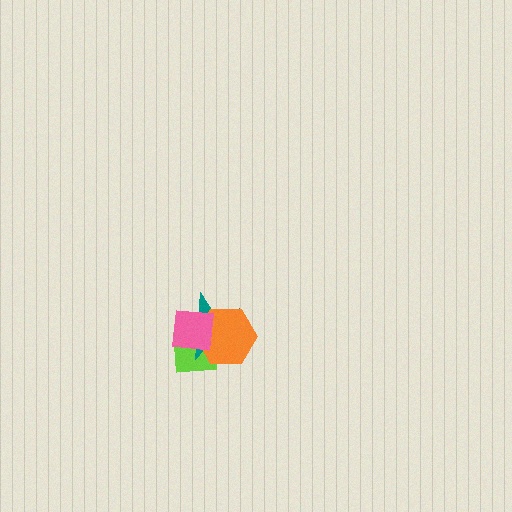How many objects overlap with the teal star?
3 objects overlap with the teal star.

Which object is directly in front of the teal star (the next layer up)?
The orange hexagon is directly in front of the teal star.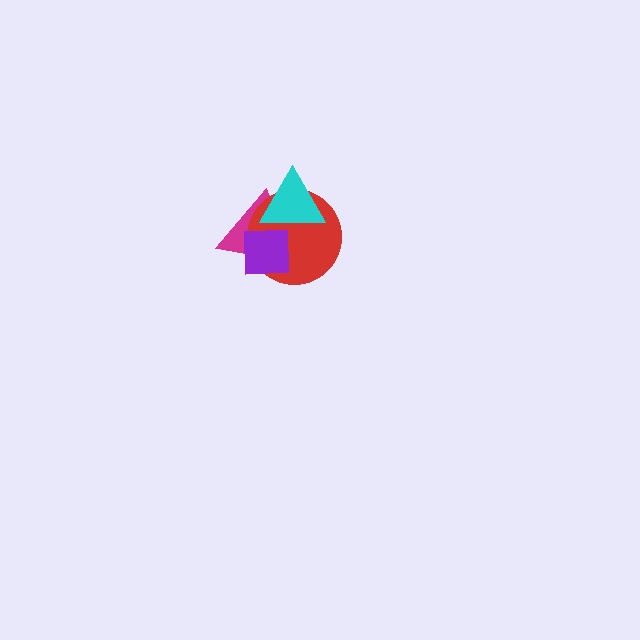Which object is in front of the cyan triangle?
The purple square is in front of the cyan triangle.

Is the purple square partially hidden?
No, no other shape covers it.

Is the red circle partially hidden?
Yes, it is partially covered by another shape.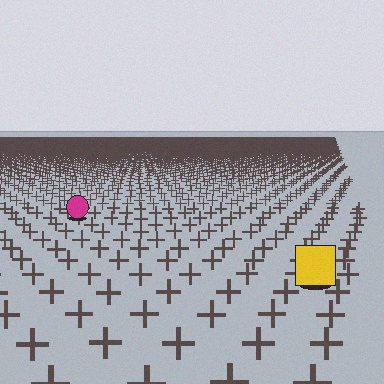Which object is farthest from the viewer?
The magenta circle is farthest from the viewer. It appears smaller and the ground texture around it is denser.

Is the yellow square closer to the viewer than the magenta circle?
Yes. The yellow square is closer — you can tell from the texture gradient: the ground texture is coarser near it.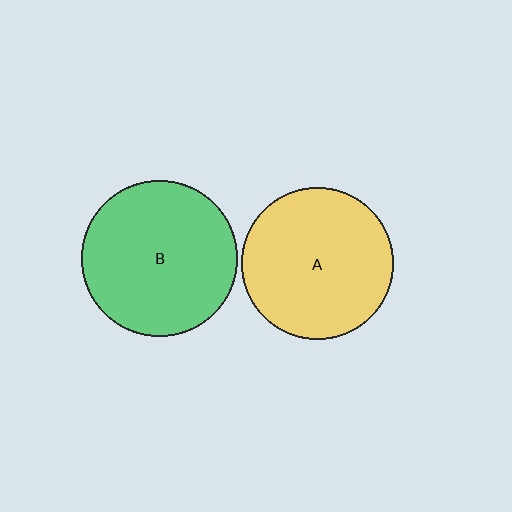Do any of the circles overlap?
No, none of the circles overlap.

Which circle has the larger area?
Circle B (green).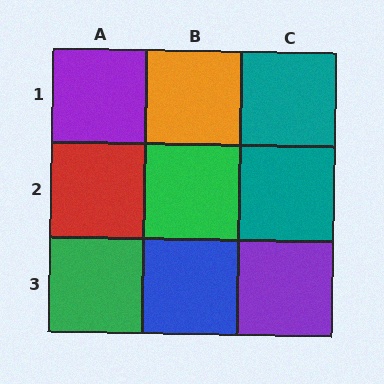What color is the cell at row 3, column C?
Purple.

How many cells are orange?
1 cell is orange.